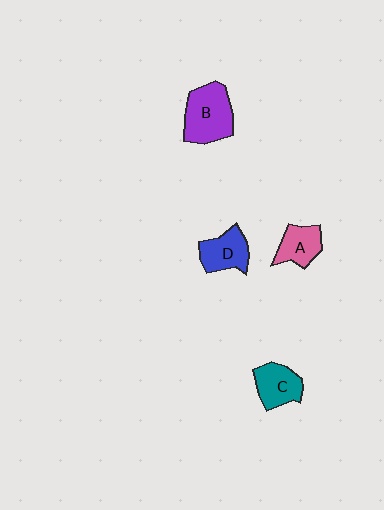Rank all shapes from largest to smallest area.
From largest to smallest: B (purple), D (blue), C (teal), A (pink).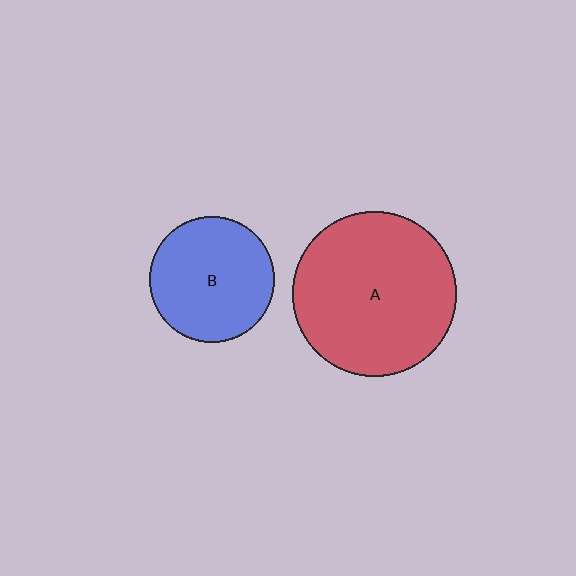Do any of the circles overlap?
No, none of the circles overlap.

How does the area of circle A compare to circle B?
Approximately 1.7 times.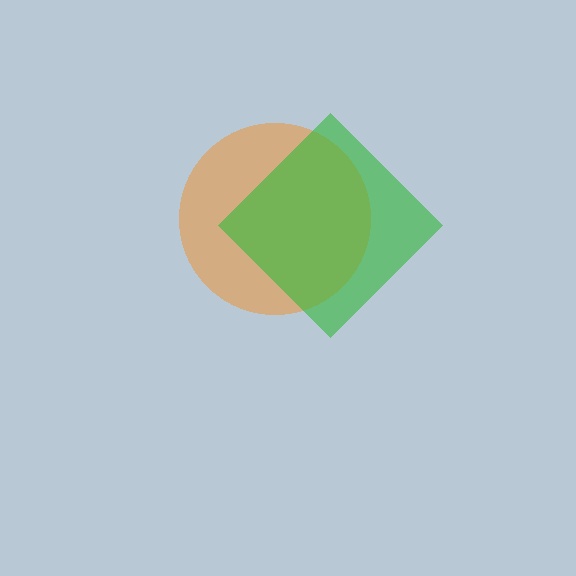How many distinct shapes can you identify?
There are 2 distinct shapes: an orange circle, a green diamond.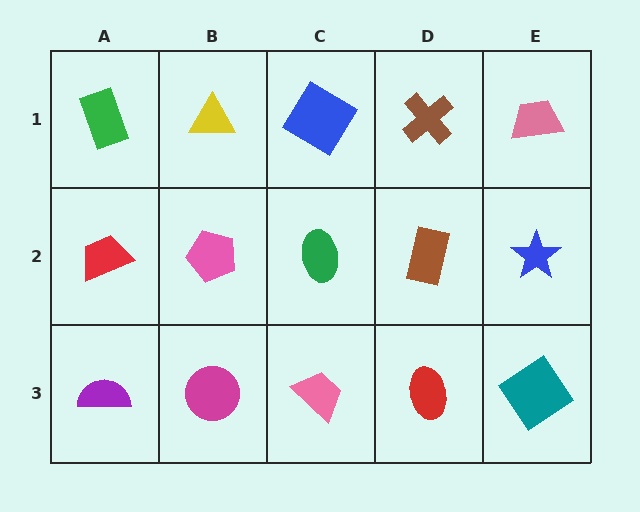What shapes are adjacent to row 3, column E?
A blue star (row 2, column E), a red ellipse (row 3, column D).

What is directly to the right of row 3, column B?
A pink trapezoid.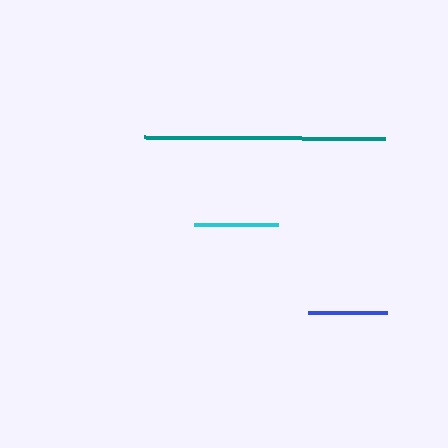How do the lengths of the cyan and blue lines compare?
The cyan and blue lines are approximately the same length.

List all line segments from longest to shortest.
From longest to shortest: teal, cyan, blue.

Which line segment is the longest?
The teal line is the longest at approximately 241 pixels.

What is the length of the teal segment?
The teal segment is approximately 241 pixels long.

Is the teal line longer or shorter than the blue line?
The teal line is longer than the blue line.